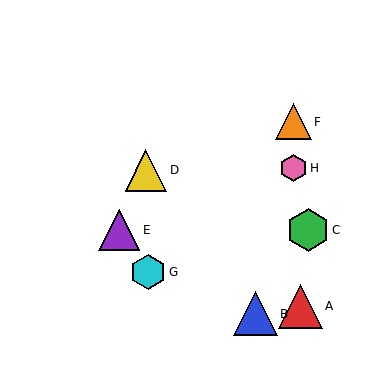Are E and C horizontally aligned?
Yes, both are at y≈230.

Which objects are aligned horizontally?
Objects C, E are aligned horizontally.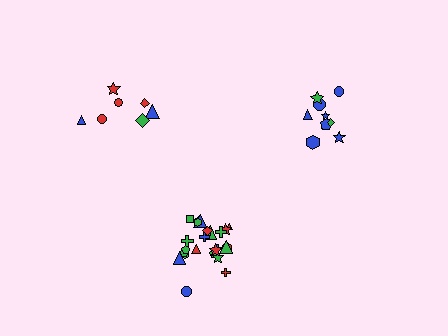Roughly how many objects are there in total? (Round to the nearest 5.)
Roughly 40 objects in total.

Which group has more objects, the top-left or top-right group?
The top-right group.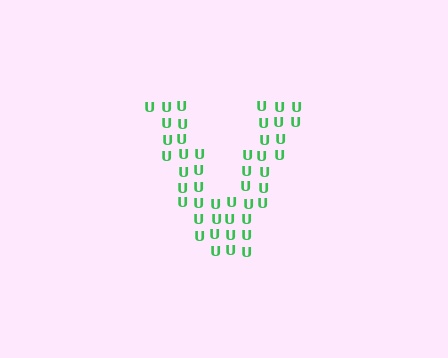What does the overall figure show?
The overall figure shows the letter V.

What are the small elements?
The small elements are letter U's.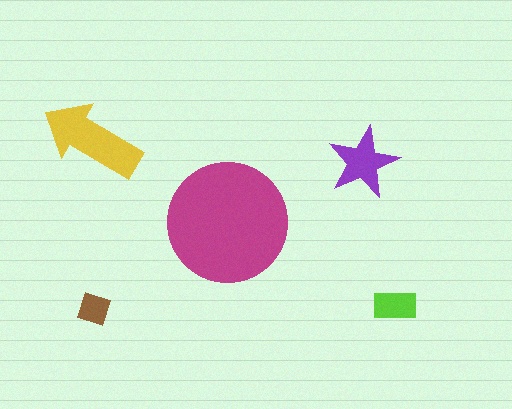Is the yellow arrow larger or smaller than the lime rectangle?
Larger.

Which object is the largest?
The magenta circle.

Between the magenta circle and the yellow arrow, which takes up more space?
The magenta circle.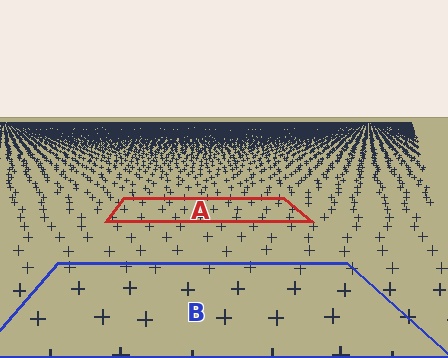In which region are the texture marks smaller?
The texture marks are smaller in region A, because it is farther away.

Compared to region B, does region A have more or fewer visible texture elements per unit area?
Region A has more texture elements per unit area — they are packed more densely because it is farther away.